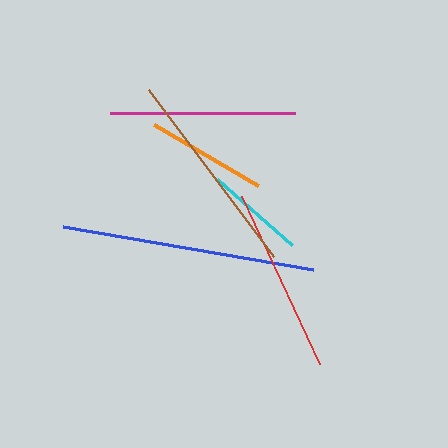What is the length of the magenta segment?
The magenta segment is approximately 185 pixels long.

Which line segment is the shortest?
The cyan line is the shortest at approximately 99 pixels.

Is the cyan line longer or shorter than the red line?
The red line is longer than the cyan line.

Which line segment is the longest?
The blue line is the longest at approximately 254 pixels.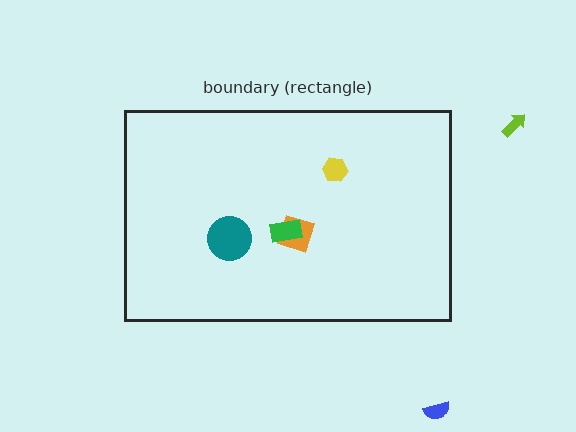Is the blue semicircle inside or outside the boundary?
Outside.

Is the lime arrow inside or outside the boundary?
Outside.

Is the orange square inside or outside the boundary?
Inside.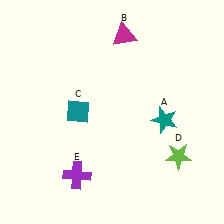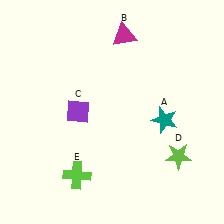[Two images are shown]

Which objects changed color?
C changed from teal to purple. E changed from purple to lime.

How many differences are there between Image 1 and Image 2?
There are 2 differences between the two images.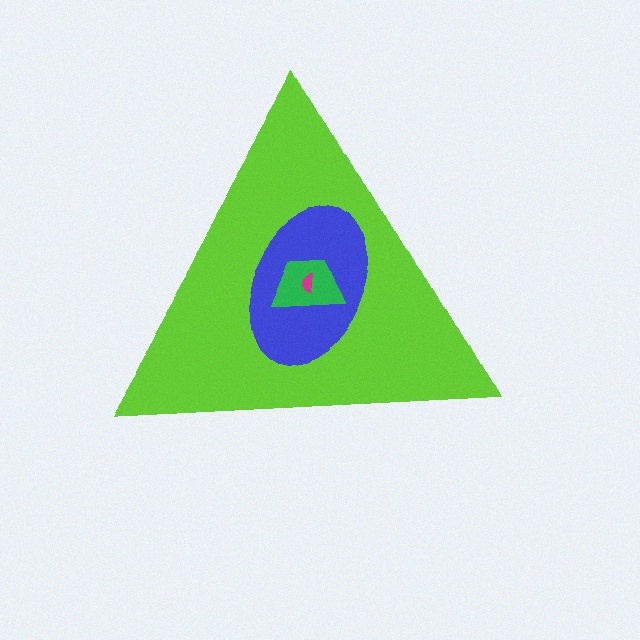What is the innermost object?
The magenta semicircle.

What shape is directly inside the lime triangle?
The blue ellipse.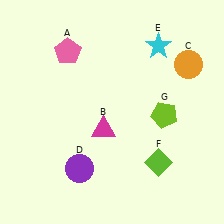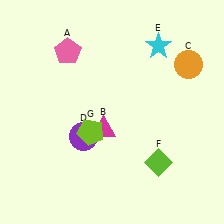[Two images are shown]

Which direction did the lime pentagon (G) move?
The lime pentagon (G) moved left.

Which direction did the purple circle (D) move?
The purple circle (D) moved up.